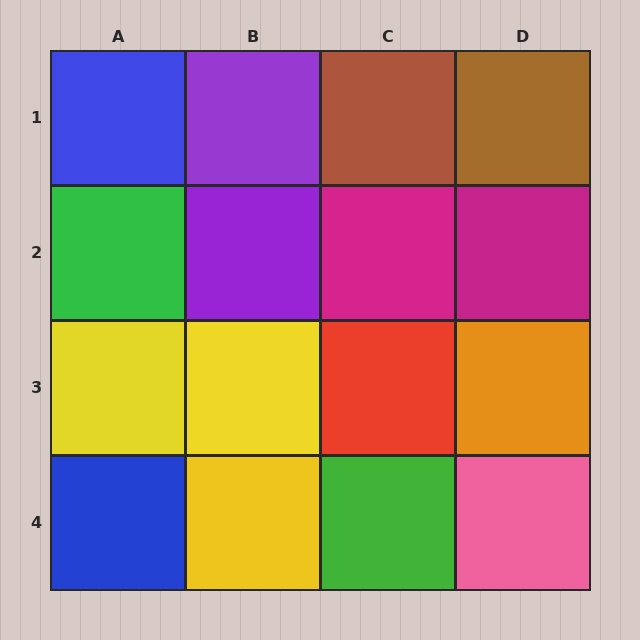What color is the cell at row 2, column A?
Green.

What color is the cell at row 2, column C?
Magenta.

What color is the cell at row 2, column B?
Purple.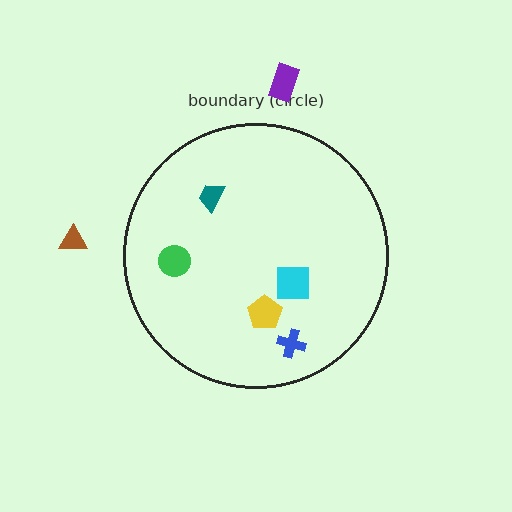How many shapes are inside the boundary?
5 inside, 2 outside.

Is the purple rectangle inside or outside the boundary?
Outside.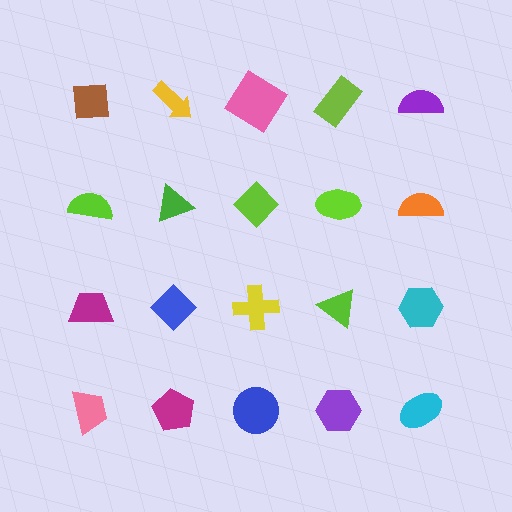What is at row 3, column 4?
A lime triangle.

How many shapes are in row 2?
5 shapes.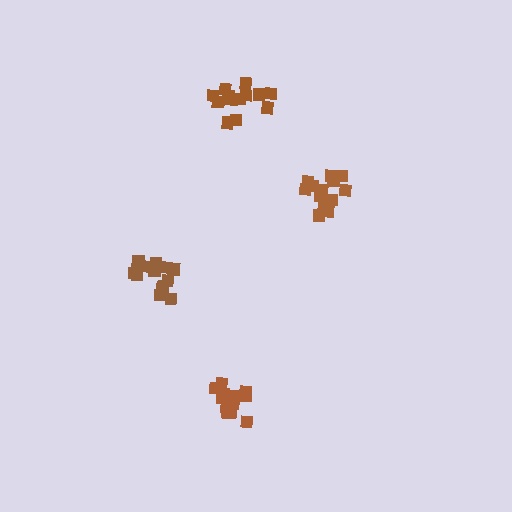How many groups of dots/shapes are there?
There are 4 groups.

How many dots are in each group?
Group 1: 15 dots, Group 2: 13 dots, Group 3: 13 dots, Group 4: 13 dots (54 total).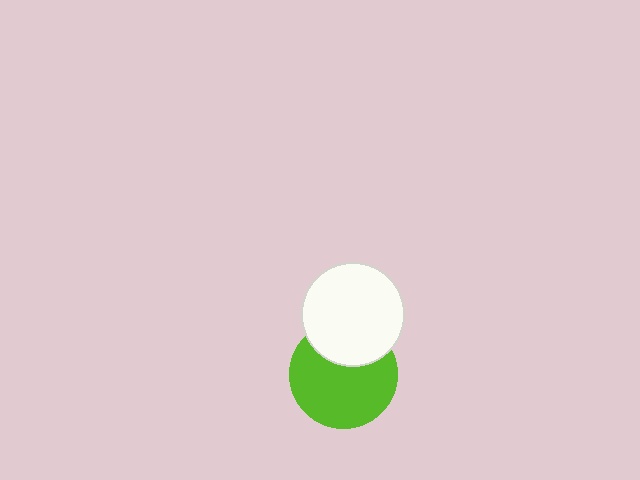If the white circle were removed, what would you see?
You would see the complete lime circle.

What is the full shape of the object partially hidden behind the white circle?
The partially hidden object is a lime circle.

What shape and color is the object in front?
The object in front is a white circle.